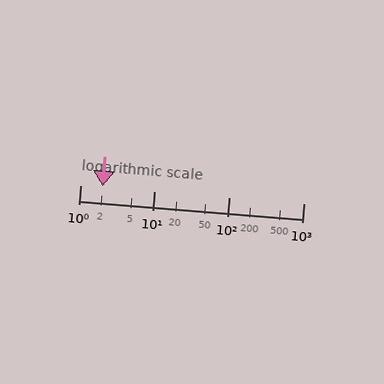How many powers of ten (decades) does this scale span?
The scale spans 3 decades, from 1 to 1000.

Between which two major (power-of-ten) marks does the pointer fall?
The pointer is between 1 and 10.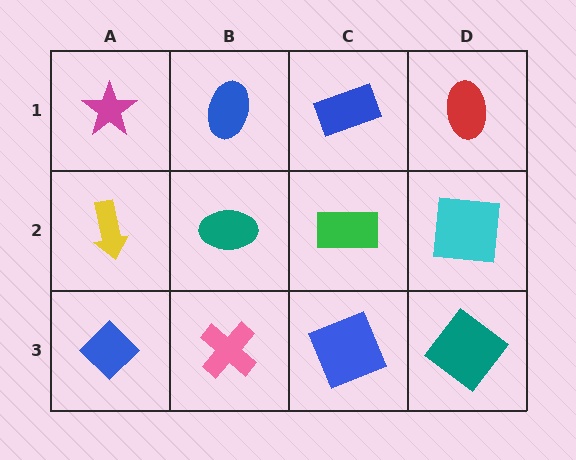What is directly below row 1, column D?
A cyan square.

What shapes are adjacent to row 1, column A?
A yellow arrow (row 2, column A), a blue ellipse (row 1, column B).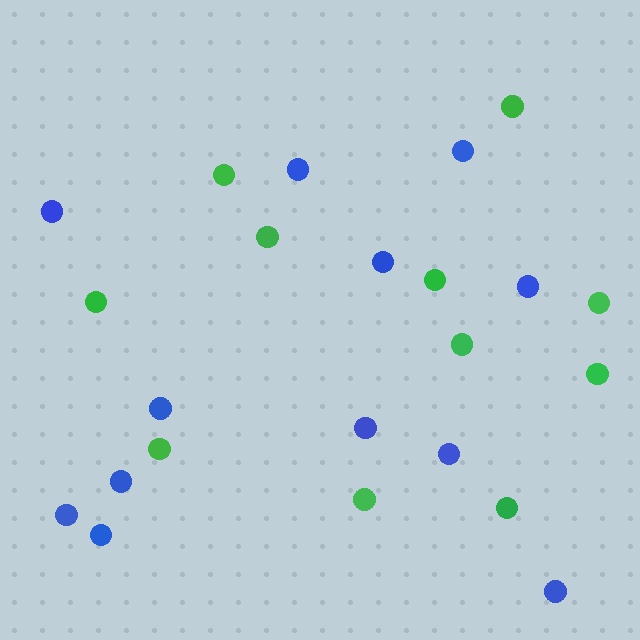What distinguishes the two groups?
There are 2 groups: one group of blue circles (12) and one group of green circles (11).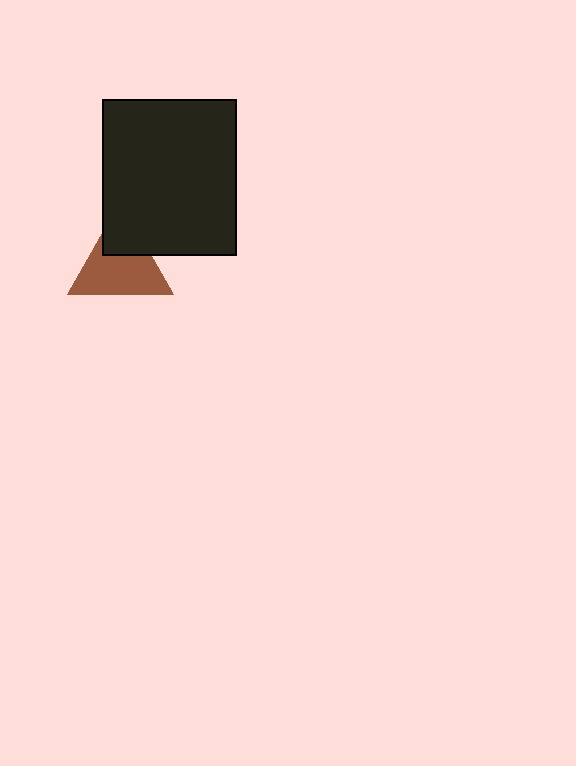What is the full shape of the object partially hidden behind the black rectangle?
The partially hidden object is a brown triangle.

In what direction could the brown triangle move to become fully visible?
The brown triangle could move down. That would shift it out from behind the black rectangle entirely.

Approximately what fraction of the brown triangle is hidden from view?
Roughly 31% of the brown triangle is hidden behind the black rectangle.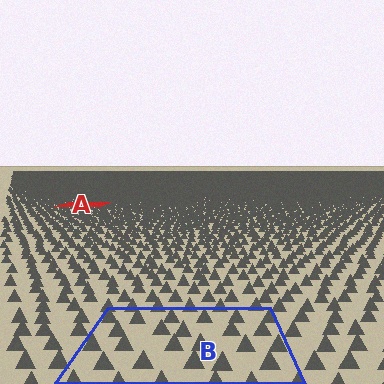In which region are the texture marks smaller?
The texture marks are smaller in region A, because it is farther away.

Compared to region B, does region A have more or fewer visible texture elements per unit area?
Region A has more texture elements per unit area — they are packed more densely because it is farther away.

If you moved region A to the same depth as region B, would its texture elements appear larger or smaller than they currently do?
They would appear larger. At a closer depth, the same texture elements are projected at a bigger on-screen size.